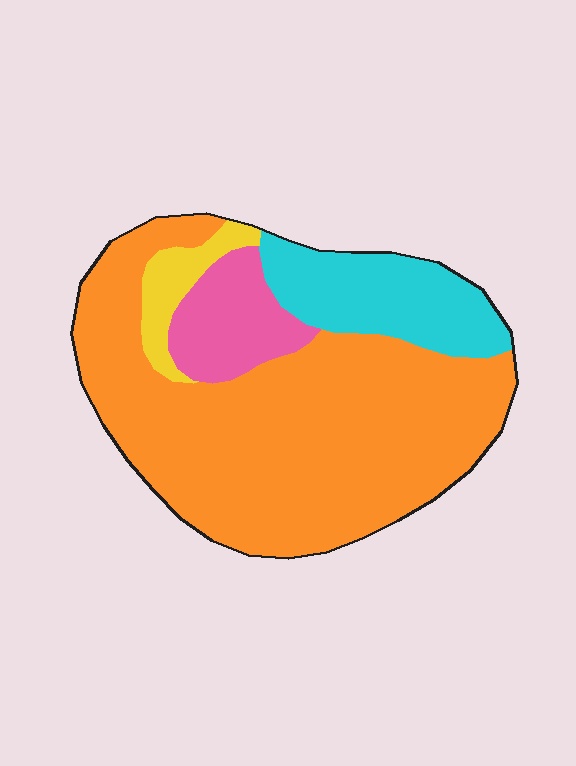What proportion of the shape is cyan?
Cyan covers roughly 15% of the shape.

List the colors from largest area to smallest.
From largest to smallest: orange, cyan, pink, yellow.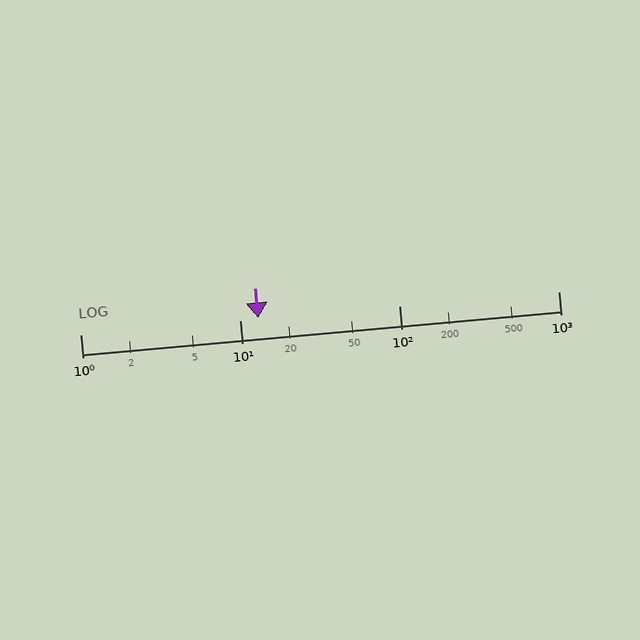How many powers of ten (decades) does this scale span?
The scale spans 3 decades, from 1 to 1000.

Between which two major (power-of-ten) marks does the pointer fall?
The pointer is between 10 and 100.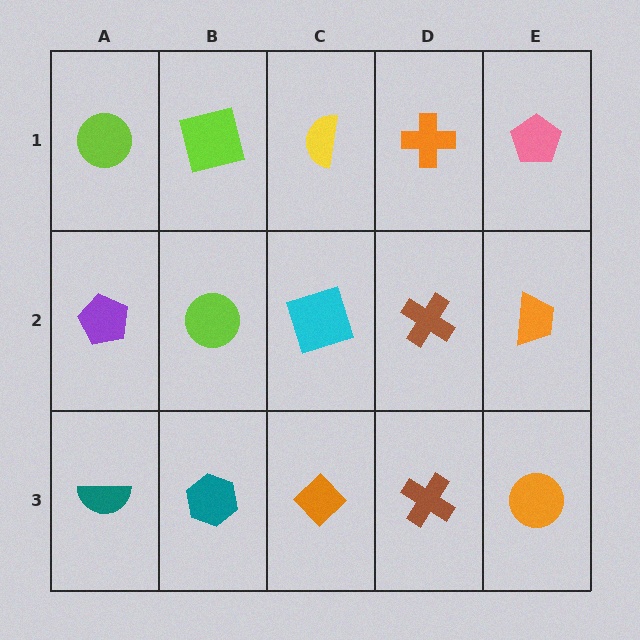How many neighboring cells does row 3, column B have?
3.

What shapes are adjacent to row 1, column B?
A lime circle (row 2, column B), a lime circle (row 1, column A), a yellow semicircle (row 1, column C).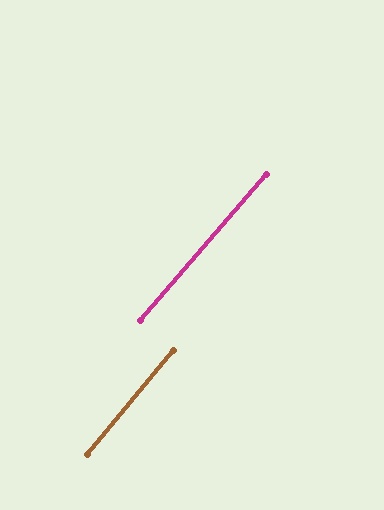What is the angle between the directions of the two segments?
Approximately 1 degree.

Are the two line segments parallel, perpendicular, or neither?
Parallel — their directions differ by only 1.4°.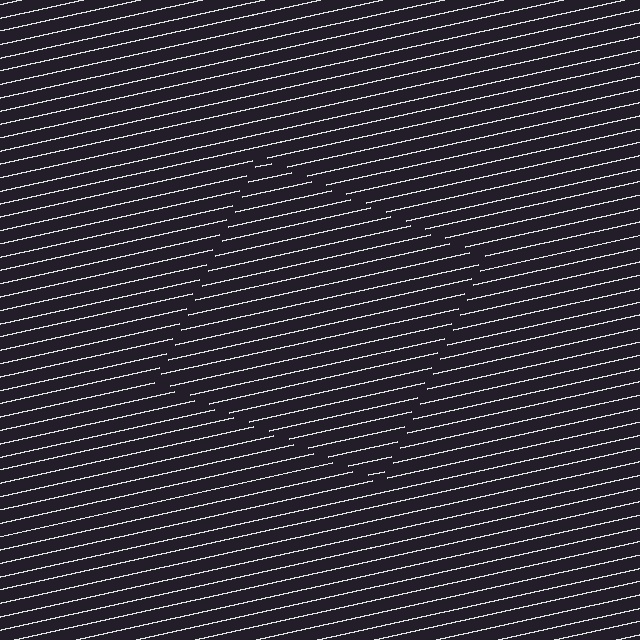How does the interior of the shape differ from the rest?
The interior of the shape contains the same grating, shifted by half a period — the contour is defined by the phase discontinuity where line-ends from the inner and outer gratings abut.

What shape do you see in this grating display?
An illusory square. The interior of the shape contains the same grating, shifted by half a period — the contour is defined by the phase discontinuity where line-ends from the inner and outer gratings abut.